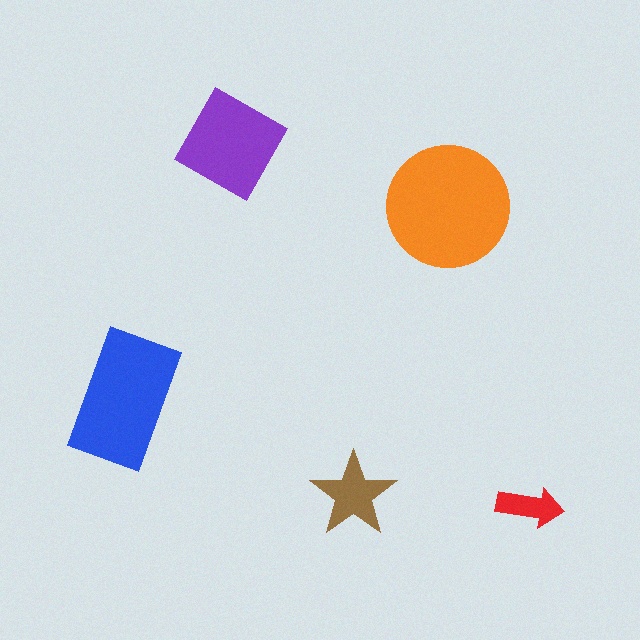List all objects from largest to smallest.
The orange circle, the blue rectangle, the purple square, the brown star, the red arrow.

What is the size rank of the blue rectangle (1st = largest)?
2nd.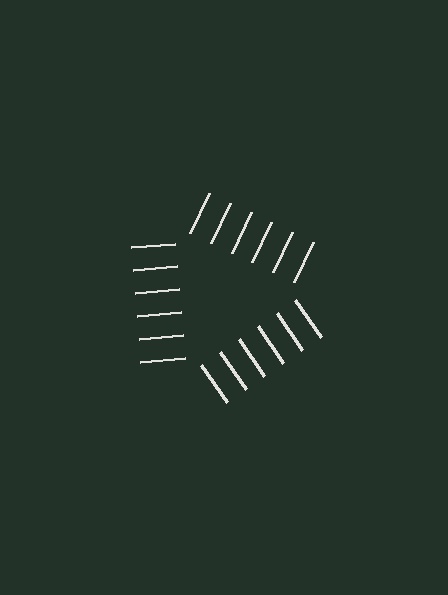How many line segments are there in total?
18 — 6 along each of the 3 edges.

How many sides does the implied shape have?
3 sides — the line-ends trace a triangle.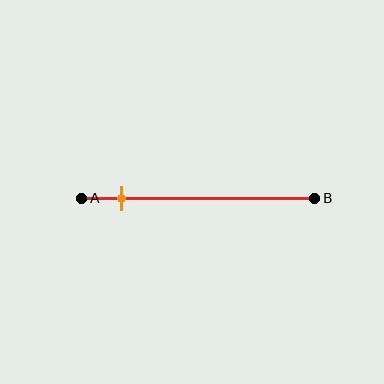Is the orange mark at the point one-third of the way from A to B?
No, the mark is at about 15% from A, not at the 33% one-third point.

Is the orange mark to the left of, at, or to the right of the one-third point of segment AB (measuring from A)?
The orange mark is to the left of the one-third point of segment AB.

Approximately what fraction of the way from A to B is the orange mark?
The orange mark is approximately 15% of the way from A to B.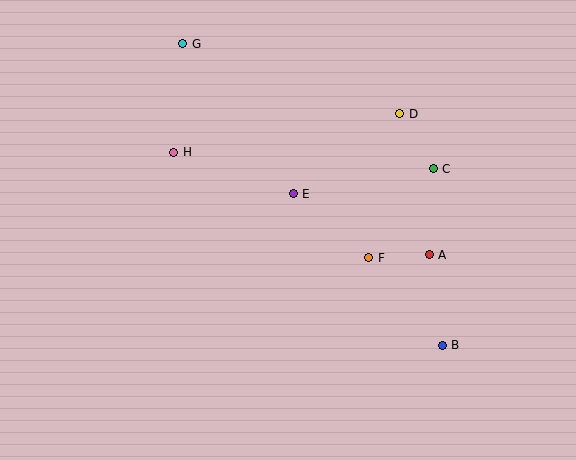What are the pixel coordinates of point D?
Point D is at (400, 114).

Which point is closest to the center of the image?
Point E at (293, 194) is closest to the center.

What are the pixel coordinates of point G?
Point G is at (183, 44).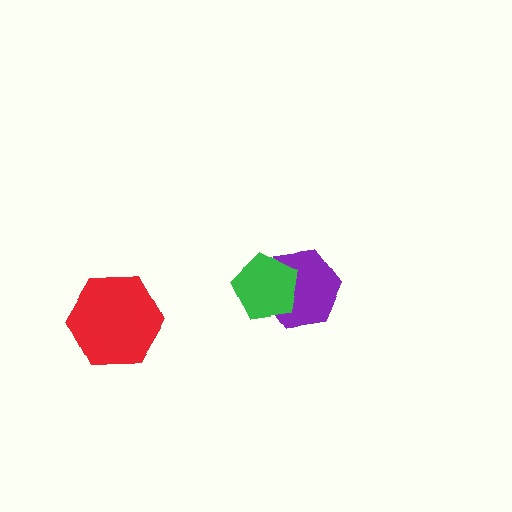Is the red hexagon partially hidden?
No, no other shape covers it.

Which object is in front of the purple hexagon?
The green pentagon is in front of the purple hexagon.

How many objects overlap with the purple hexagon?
1 object overlaps with the purple hexagon.